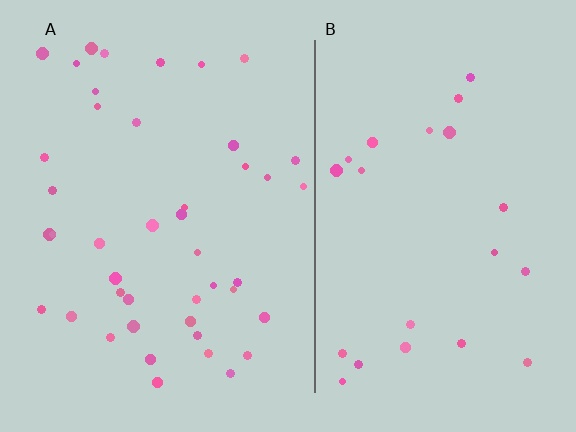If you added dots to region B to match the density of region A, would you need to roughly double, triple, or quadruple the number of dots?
Approximately double.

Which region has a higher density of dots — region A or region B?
A (the left).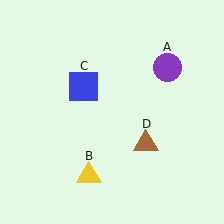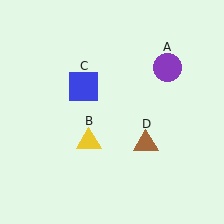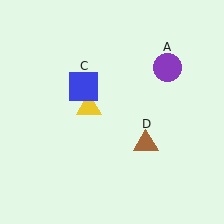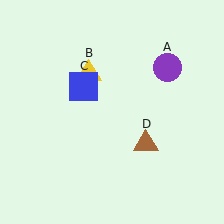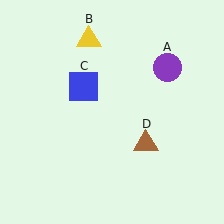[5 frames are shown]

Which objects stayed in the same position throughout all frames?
Purple circle (object A) and blue square (object C) and brown triangle (object D) remained stationary.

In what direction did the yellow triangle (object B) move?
The yellow triangle (object B) moved up.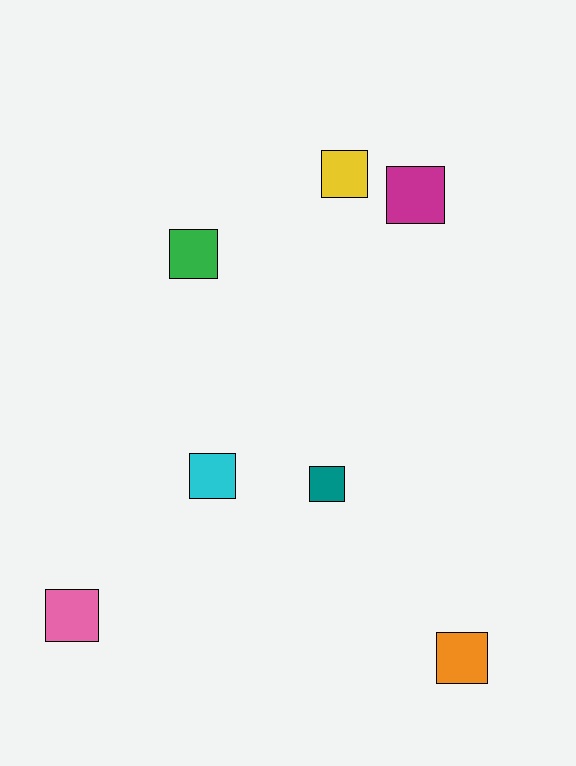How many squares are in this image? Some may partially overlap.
There are 7 squares.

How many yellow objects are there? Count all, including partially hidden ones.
There is 1 yellow object.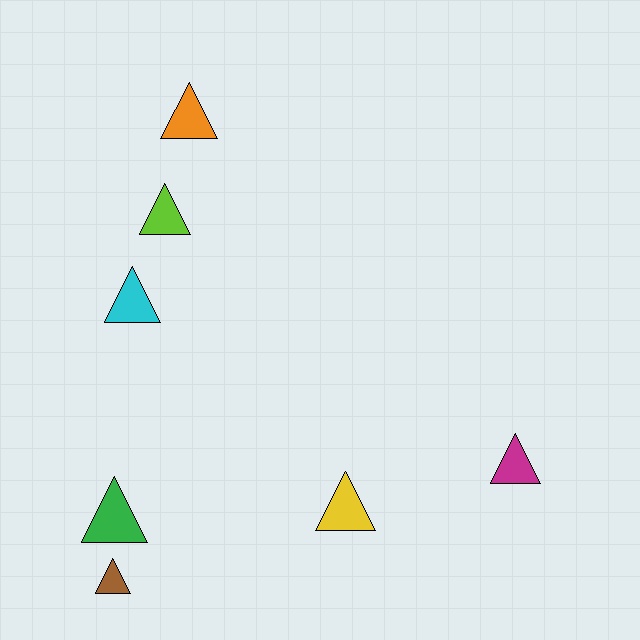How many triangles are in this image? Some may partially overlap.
There are 7 triangles.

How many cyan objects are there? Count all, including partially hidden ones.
There is 1 cyan object.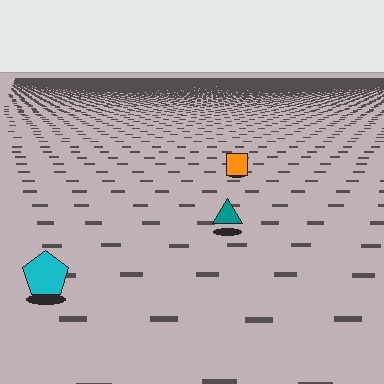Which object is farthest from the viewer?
The orange square is farthest from the viewer. It appears smaller and the ground texture around it is denser.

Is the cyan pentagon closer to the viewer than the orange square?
Yes. The cyan pentagon is closer — you can tell from the texture gradient: the ground texture is coarser near it.